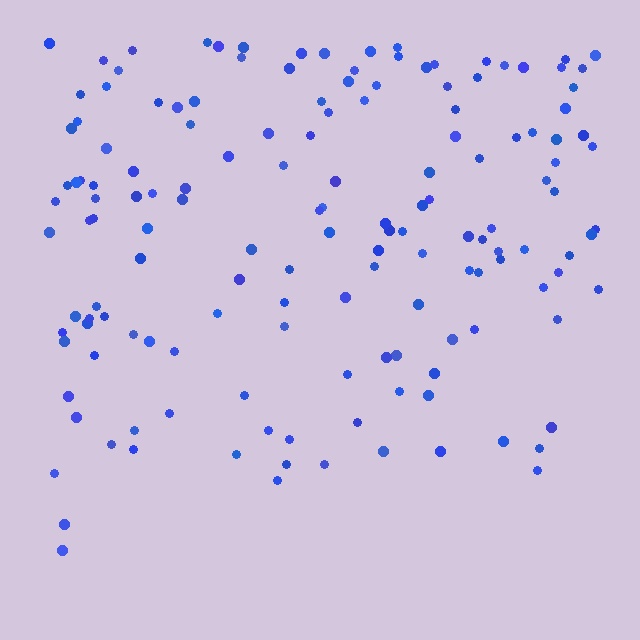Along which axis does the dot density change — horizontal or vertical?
Vertical.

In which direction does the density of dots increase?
From bottom to top, with the top side densest.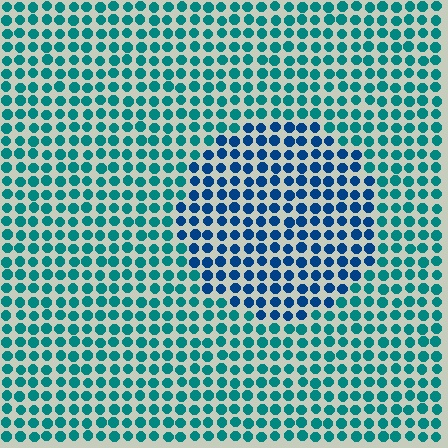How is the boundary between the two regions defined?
The boundary is defined purely by a slight shift in hue (about 34 degrees). Spacing, size, and orientation are identical on both sides.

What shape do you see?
I see a circle.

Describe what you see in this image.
The image is filled with small teal elements in a uniform arrangement. A circle-shaped region is visible where the elements are tinted to a slightly different hue, forming a subtle color boundary.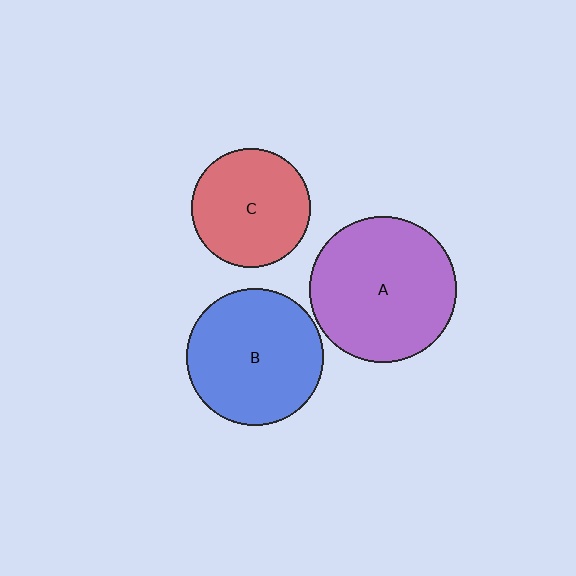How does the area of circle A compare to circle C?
Approximately 1.5 times.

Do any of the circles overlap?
No, none of the circles overlap.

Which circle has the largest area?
Circle A (purple).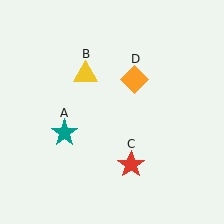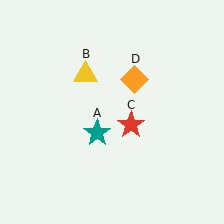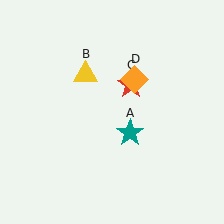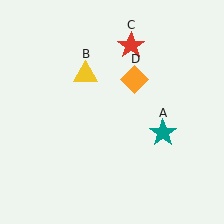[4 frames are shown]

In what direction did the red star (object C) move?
The red star (object C) moved up.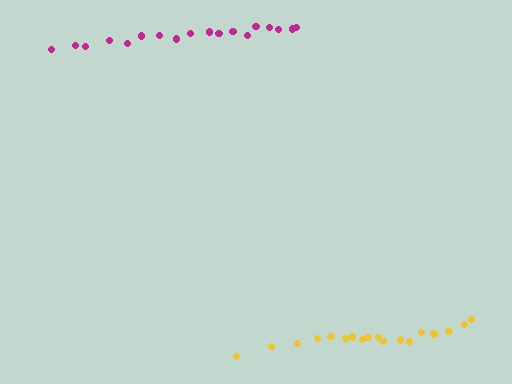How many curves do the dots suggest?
There are 2 distinct paths.